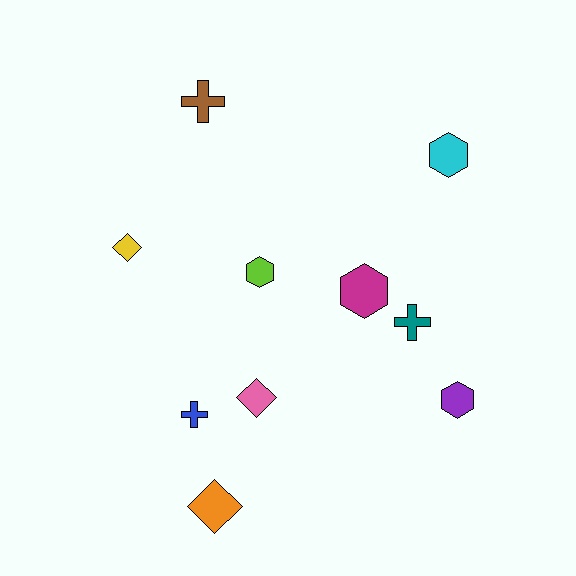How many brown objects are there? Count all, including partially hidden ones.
There is 1 brown object.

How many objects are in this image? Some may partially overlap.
There are 10 objects.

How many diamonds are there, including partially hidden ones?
There are 3 diamonds.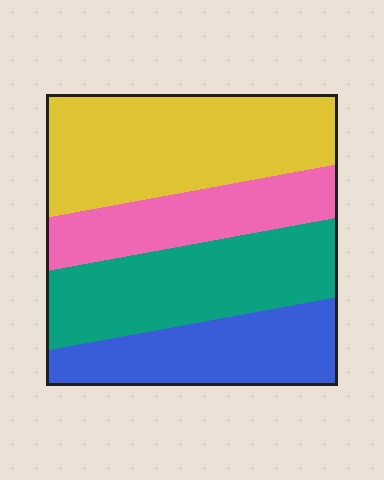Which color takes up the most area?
Yellow, at roughly 35%.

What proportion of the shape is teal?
Teal covers 27% of the shape.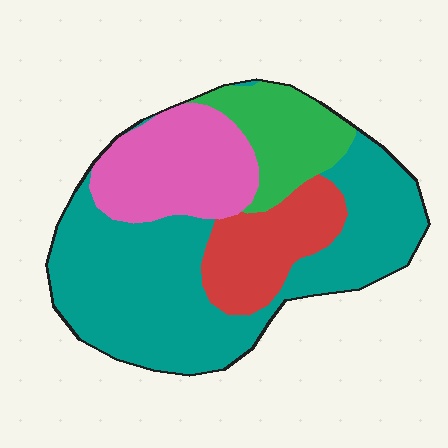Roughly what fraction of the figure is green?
Green covers around 15% of the figure.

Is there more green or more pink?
Pink.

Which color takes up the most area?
Teal, at roughly 50%.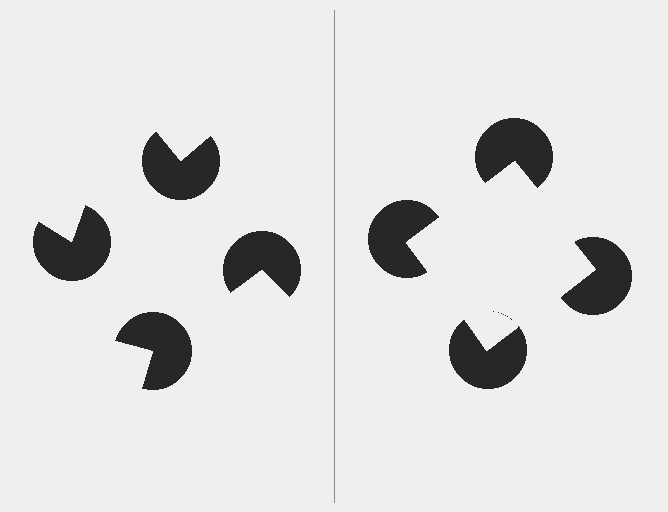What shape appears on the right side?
An illusory square.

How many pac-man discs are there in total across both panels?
8 — 4 on each side.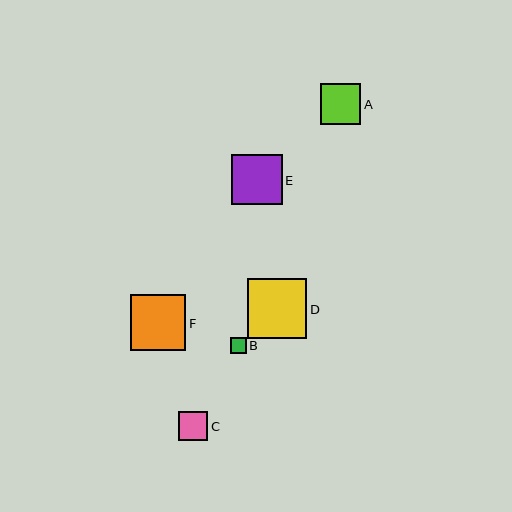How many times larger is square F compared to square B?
Square F is approximately 3.5 times the size of square B.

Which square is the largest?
Square D is the largest with a size of approximately 60 pixels.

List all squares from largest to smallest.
From largest to smallest: D, F, E, A, C, B.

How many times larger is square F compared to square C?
Square F is approximately 1.9 times the size of square C.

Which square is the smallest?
Square B is the smallest with a size of approximately 16 pixels.